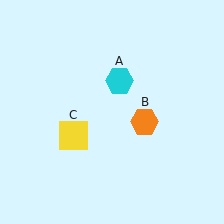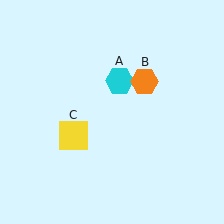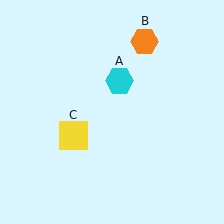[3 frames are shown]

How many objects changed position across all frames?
1 object changed position: orange hexagon (object B).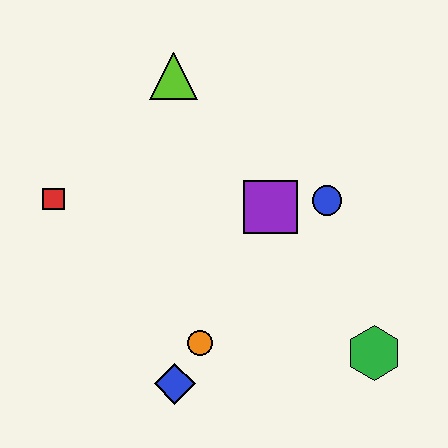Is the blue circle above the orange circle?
Yes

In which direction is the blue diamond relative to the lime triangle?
The blue diamond is below the lime triangle.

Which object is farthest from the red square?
The green hexagon is farthest from the red square.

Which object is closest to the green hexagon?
The blue circle is closest to the green hexagon.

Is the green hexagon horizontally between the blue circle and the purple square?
No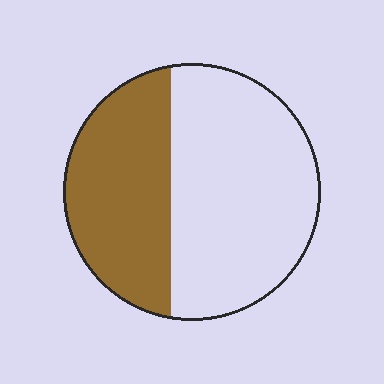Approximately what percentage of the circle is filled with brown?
Approximately 40%.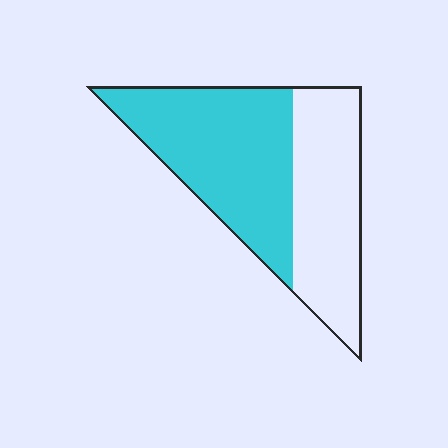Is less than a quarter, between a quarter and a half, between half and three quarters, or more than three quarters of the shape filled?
Between half and three quarters.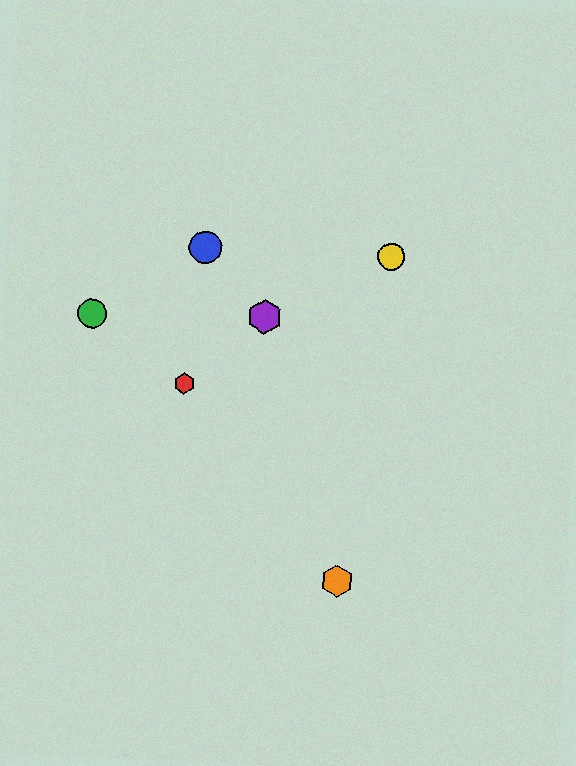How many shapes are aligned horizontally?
2 shapes (the blue circle, the yellow circle) are aligned horizontally.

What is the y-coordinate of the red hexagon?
The red hexagon is at y≈383.